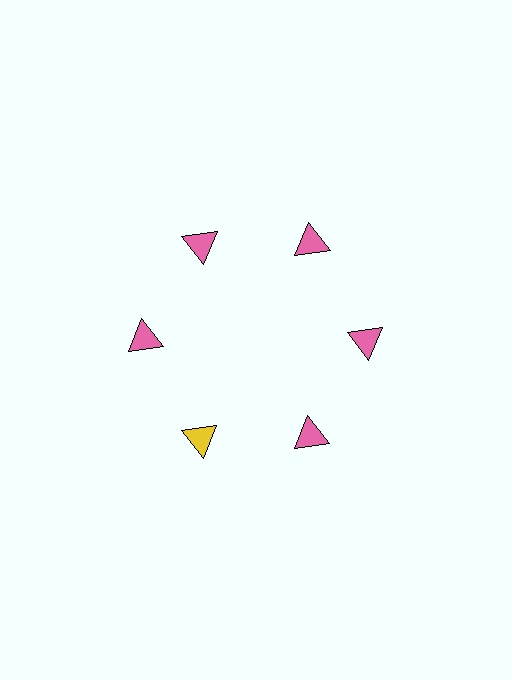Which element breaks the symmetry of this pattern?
The yellow triangle at roughly the 7 o'clock position breaks the symmetry. All other shapes are pink triangles.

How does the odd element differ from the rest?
It has a different color: yellow instead of pink.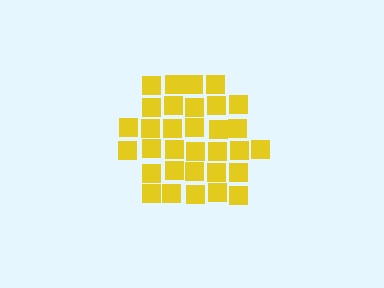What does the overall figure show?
The overall figure shows a hexagon.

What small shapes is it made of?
It is made of small squares.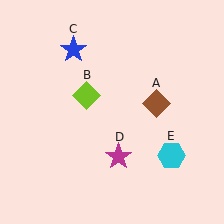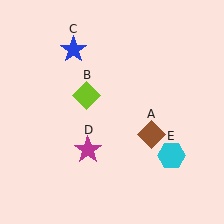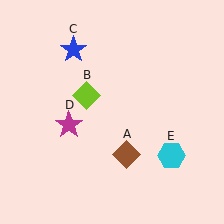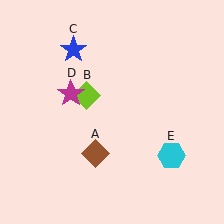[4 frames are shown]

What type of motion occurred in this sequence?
The brown diamond (object A), magenta star (object D) rotated clockwise around the center of the scene.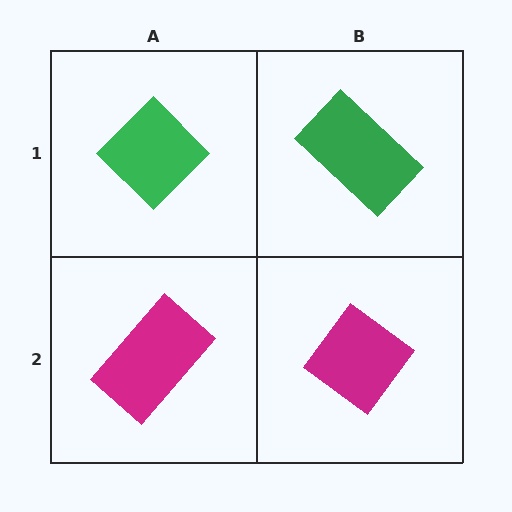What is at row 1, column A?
A green diamond.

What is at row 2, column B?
A magenta diamond.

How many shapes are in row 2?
2 shapes.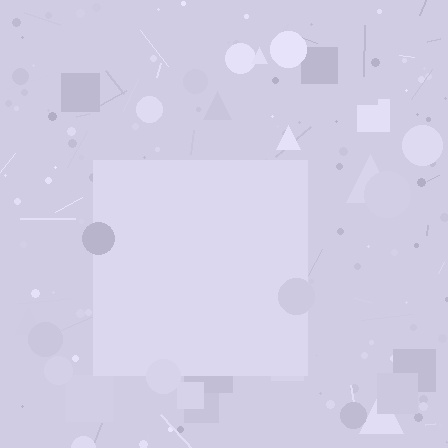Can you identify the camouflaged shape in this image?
The camouflaged shape is a square.